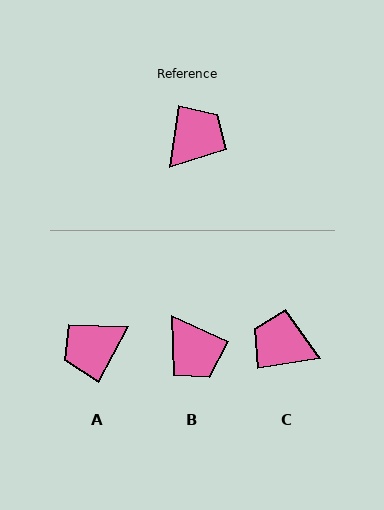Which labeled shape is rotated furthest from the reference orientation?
A, about 160 degrees away.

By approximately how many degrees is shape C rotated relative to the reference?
Approximately 108 degrees counter-clockwise.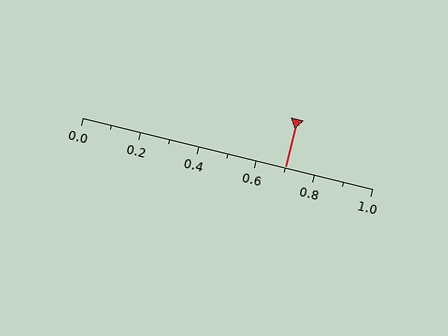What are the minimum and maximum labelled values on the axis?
The axis runs from 0.0 to 1.0.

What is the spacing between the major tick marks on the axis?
The major ticks are spaced 0.2 apart.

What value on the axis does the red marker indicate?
The marker indicates approximately 0.7.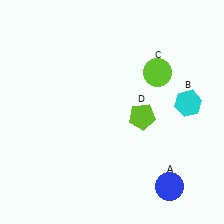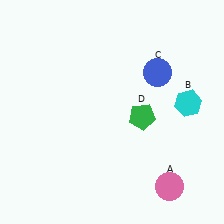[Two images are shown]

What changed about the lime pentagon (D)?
In Image 1, D is lime. In Image 2, it changed to green.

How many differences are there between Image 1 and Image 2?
There are 3 differences between the two images.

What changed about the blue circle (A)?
In Image 1, A is blue. In Image 2, it changed to pink.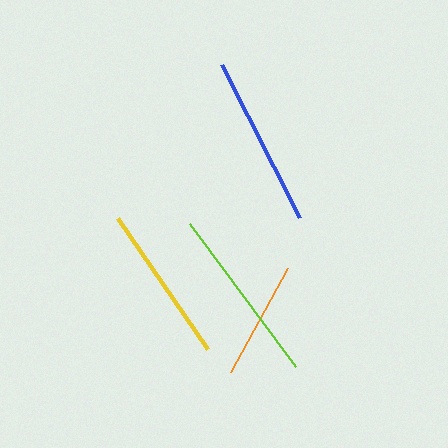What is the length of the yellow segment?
The yellow segment is approximately 159 pixels long.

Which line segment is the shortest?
The orange line is the shortest at approximately 119 pixels.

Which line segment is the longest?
The lime line is the longest at approximately 177 pixels.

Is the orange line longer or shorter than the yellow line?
The yellow line is longer than the orange line.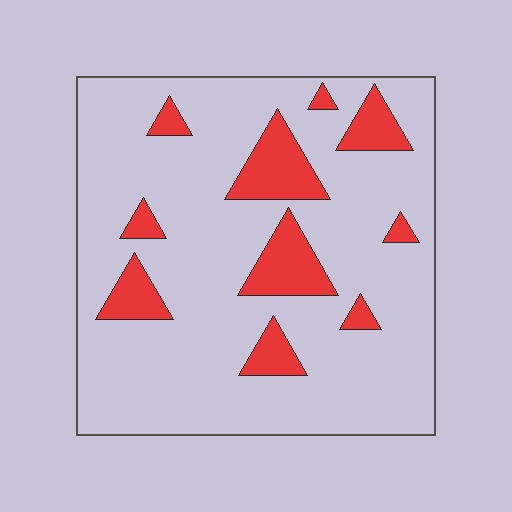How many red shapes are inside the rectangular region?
10.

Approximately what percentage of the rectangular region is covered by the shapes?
Approximately 15%.